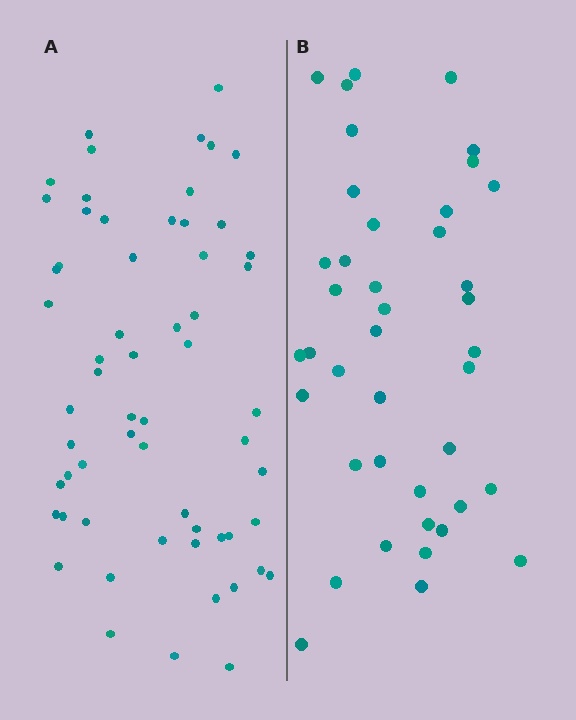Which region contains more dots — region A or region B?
Region A (the left region) has more dots.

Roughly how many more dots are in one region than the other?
Region A has approximately 20 more dots than region B.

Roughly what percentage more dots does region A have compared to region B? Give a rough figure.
About 45% more.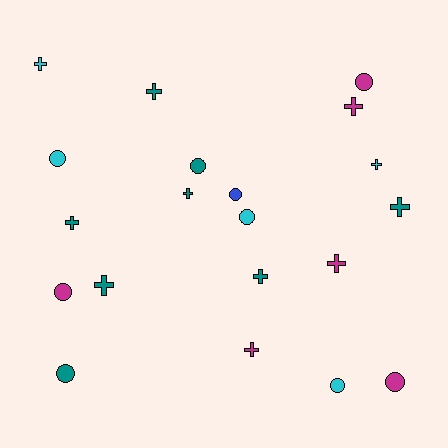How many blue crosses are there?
There are no blue crosses.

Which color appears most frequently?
Teal, with 8 objects.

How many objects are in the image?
There are 20 objects.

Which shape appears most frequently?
Cross, with 11 objects.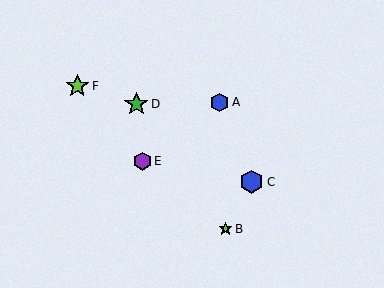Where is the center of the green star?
The center of the green star is at (136, 104).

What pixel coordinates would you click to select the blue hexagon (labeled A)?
Click at (220, 102) to select the blue hexagon A.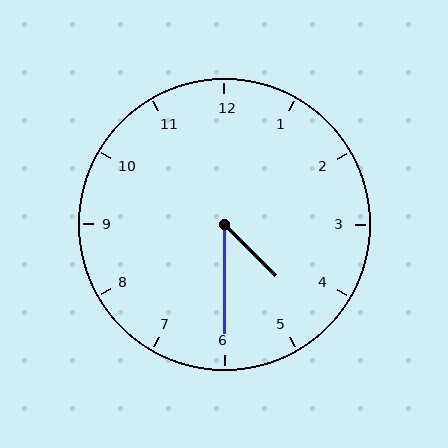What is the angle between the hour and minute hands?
Approximately 45 degrees.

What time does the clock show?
4:30.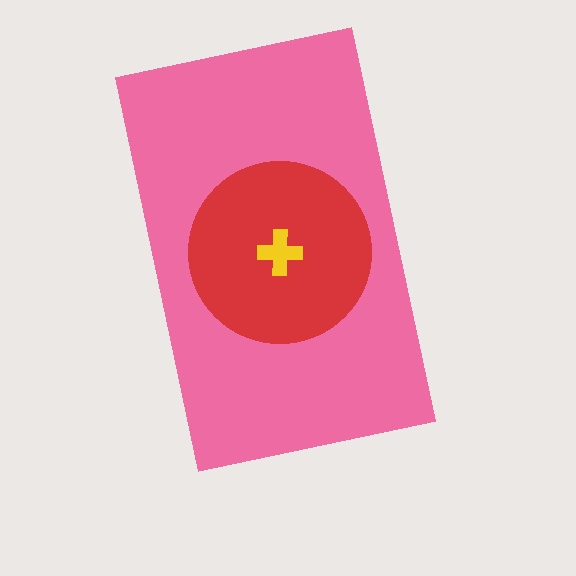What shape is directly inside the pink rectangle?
The red circle.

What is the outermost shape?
The pink rectangle.